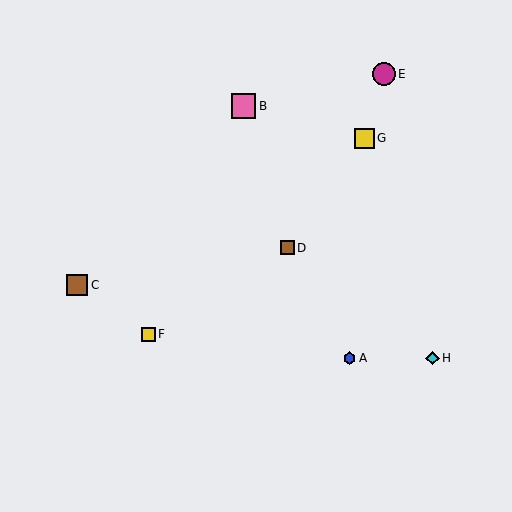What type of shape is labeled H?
Shape H is a cyan diamond.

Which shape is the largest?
The pink square (labeled B) is the largest.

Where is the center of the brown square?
The center of the brown square is at (287, 248).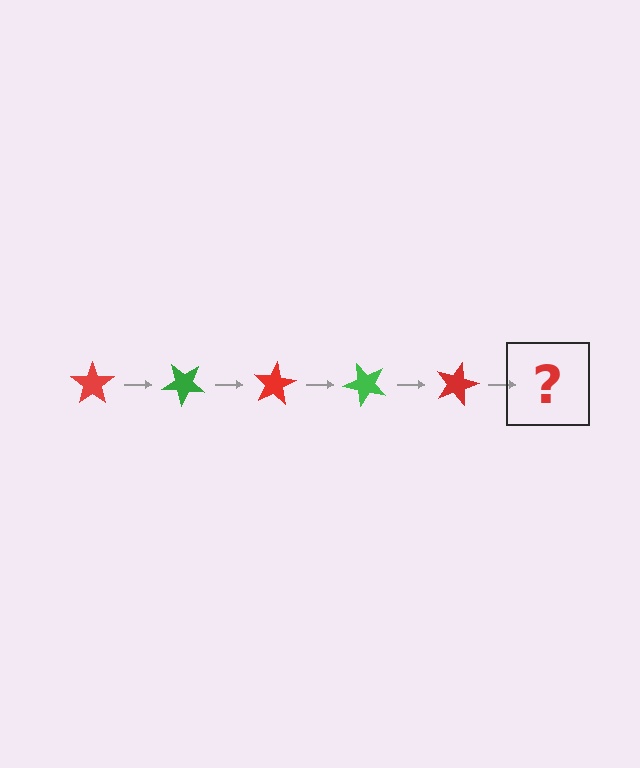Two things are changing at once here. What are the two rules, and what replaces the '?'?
The two rules are that it rotates 40 degrees each step and the color cycles through red and green. The '?' should be a green star, rotated 200 degrees from the start.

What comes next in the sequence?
The next element should be a green star, rotated 200 degrees from the start.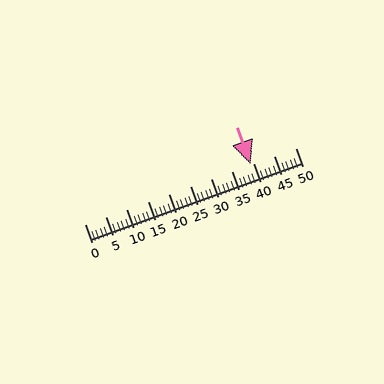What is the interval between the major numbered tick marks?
The major tick marks are spaced 5 units apart.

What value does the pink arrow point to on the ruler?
The pink arrow points to approximately 39.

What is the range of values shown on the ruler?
The ruler shows values from 0 to 50.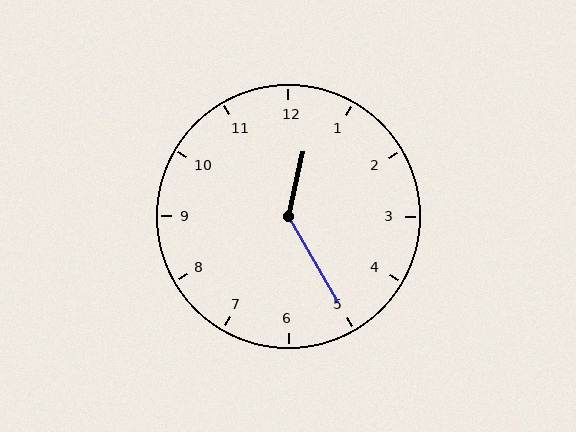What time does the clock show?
12:25.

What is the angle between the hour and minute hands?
Approximately 138 degrees.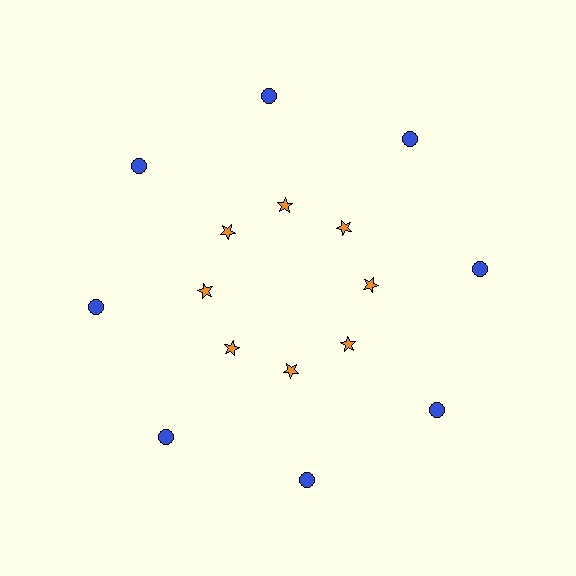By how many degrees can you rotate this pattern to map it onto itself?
The pattern maps onto itself every 45 degrees of rotation.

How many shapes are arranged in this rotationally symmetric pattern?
There are 16 shapes, arranged in 8 groups of 2.